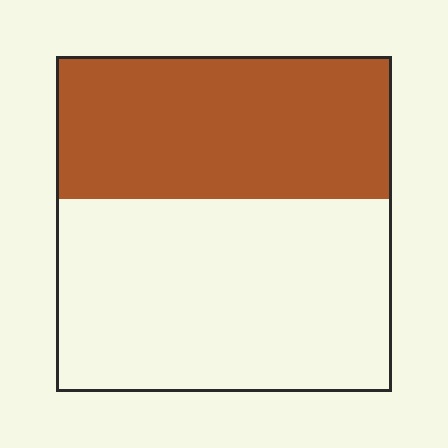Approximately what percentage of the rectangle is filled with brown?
Approximately 45%.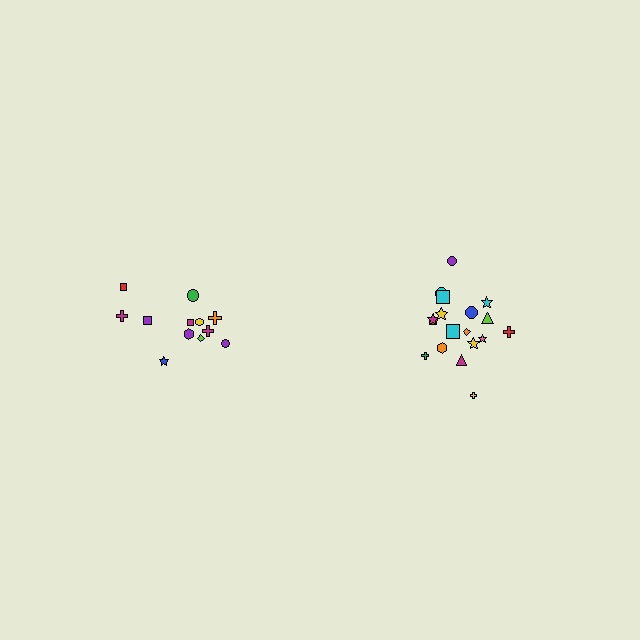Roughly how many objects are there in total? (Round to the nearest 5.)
Roughly 30 objects in total.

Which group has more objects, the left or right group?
The right group.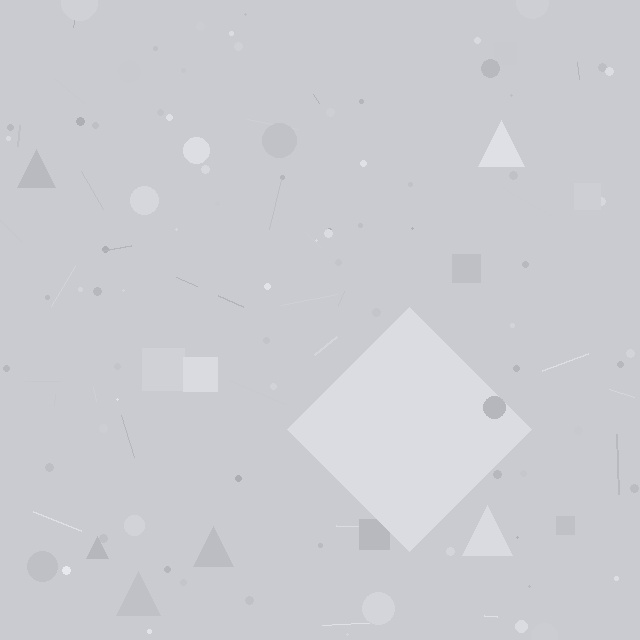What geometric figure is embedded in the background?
A diamond is embedded in the background.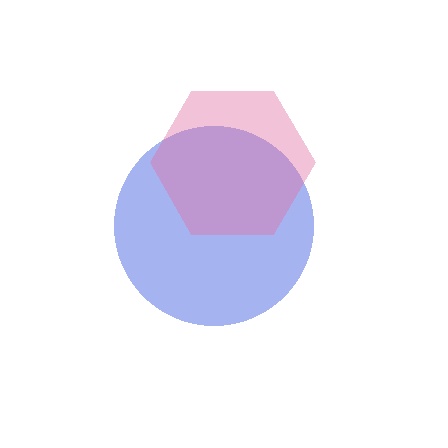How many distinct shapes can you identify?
There are 2 distinct shapes: a blue circle, a pink hexagon.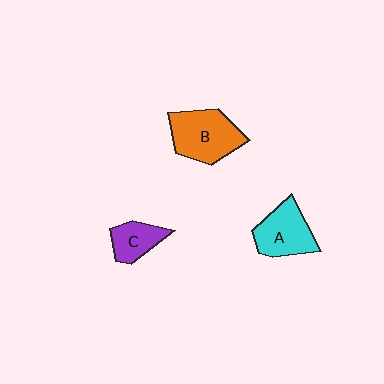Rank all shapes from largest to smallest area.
From largest to smallest: B (orange), A (cyan), C (purple).